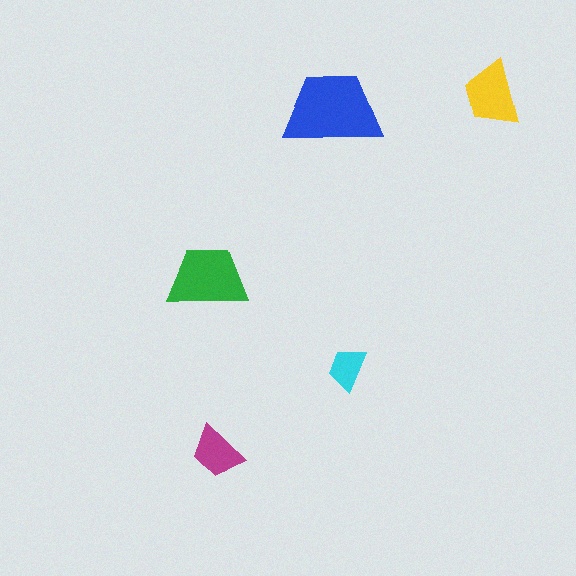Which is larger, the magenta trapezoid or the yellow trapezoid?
The yellow one.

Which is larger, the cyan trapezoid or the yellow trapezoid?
The yellow one.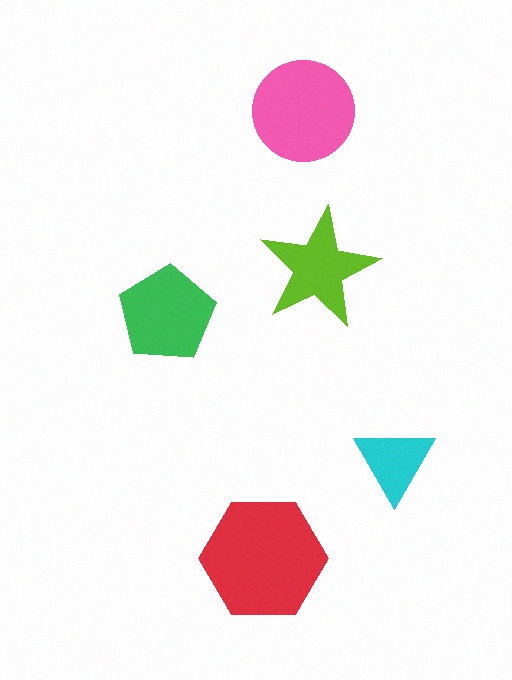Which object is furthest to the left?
The green pentagon is leftmost.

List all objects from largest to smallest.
The red hexagon, the pink circle, the green pentagon, the lime star, the cyan triangle.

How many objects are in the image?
There are 5 objects in the image.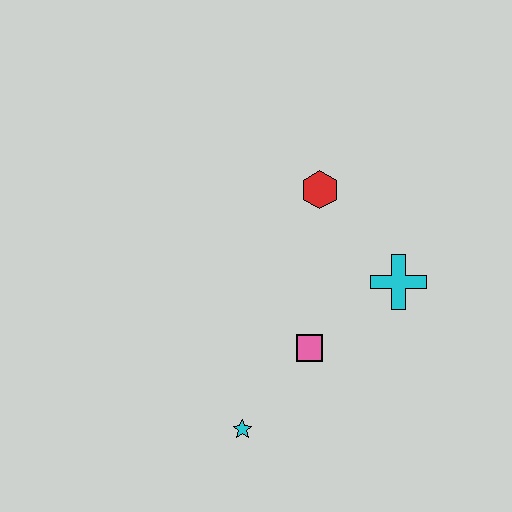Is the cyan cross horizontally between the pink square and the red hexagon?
No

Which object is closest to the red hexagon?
The cyan cross is closest to the red hexagon.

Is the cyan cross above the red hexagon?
No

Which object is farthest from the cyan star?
The red hexagon is farthest from the cyan star.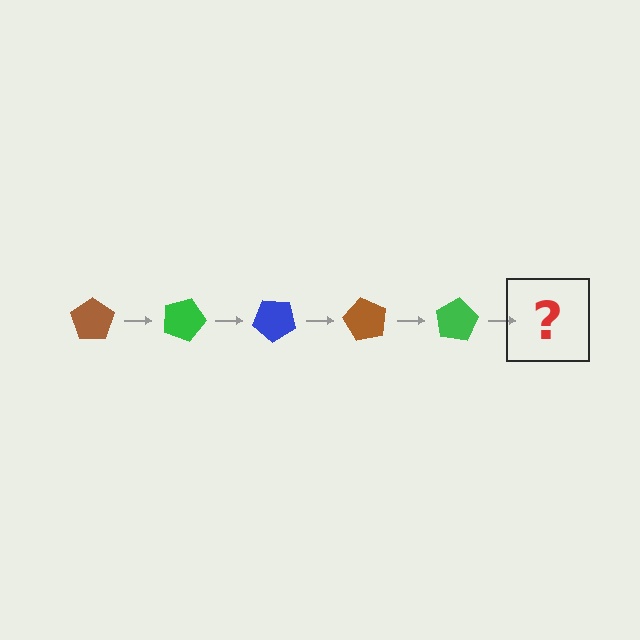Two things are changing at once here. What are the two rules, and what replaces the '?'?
The two rules are that it rotates 20 degrees each step and the color cycles through brown, green, and blue. The '?' should be a blue pentagon, rotated 100 degrees from the start.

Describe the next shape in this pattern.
It should be a blue pentagon, rotated 100 degrees from the start.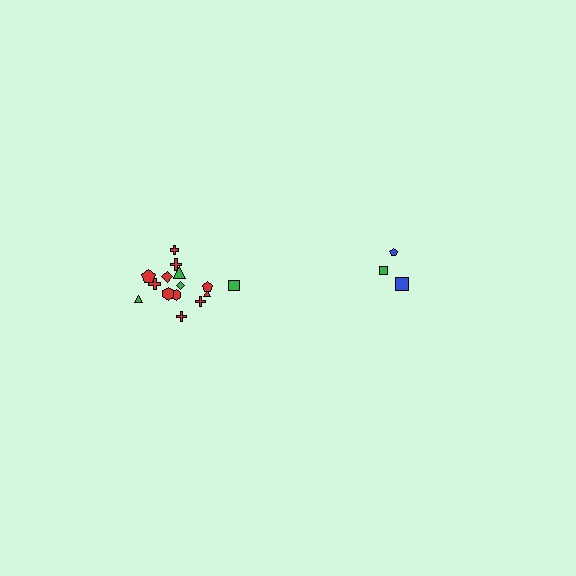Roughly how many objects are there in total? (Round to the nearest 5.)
Roughly 20 objects in total.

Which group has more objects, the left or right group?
The left group.